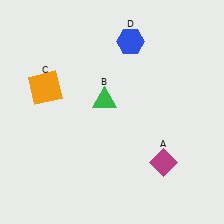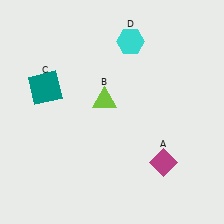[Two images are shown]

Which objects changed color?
B changed from green to lime. C changed from orange to teal. D changed from blue to cyan.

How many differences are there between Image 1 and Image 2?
There are 3 differences between the two images.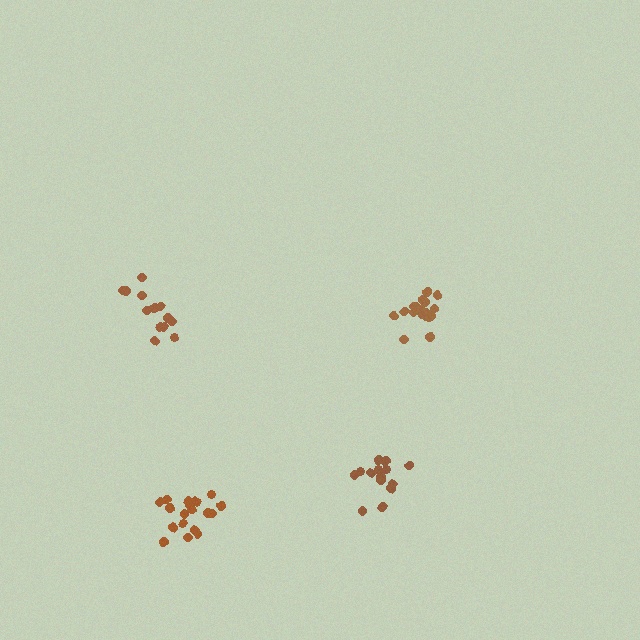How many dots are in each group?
Group 1: 13 dots, Group 2: 18 dots, Group 3: 19 dots, Group 4: 15 dots (65 total).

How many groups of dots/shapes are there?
There are 4 groups.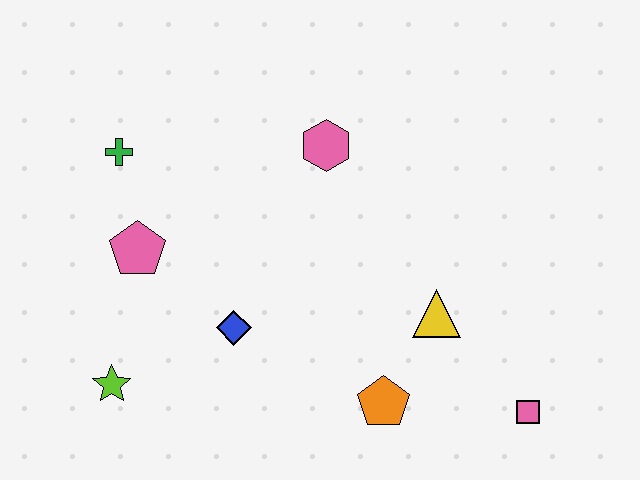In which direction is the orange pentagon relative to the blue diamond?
The orange pentagon is to the right of the blue diamond.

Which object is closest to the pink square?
The yellow triangle is closest to the pink square.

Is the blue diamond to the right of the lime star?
Yes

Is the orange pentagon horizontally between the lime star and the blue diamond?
No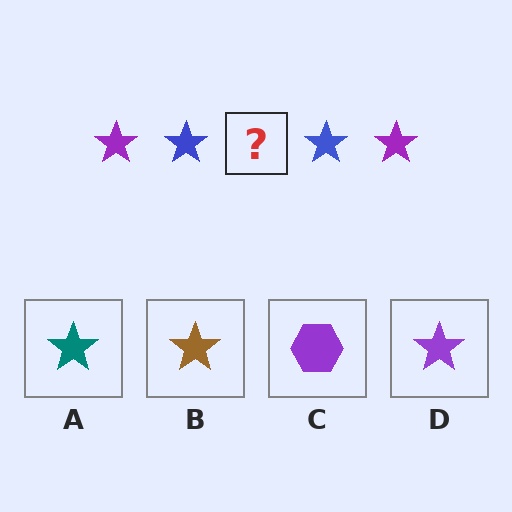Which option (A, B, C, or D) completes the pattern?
D.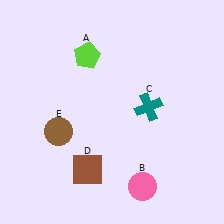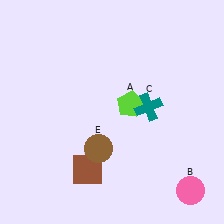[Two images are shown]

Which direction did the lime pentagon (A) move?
The lime pentagon (A) moved down.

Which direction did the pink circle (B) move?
The pink circle (B) moved right.